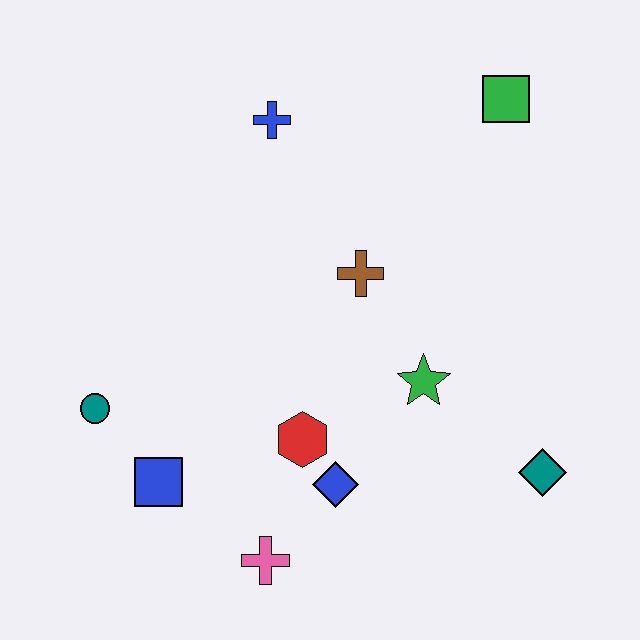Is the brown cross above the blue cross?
No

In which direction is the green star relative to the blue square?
The green star is to the right of the blue square.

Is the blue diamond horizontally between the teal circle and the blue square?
No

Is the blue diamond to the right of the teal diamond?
No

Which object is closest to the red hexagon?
The blue diamond is closest to the red hexagon.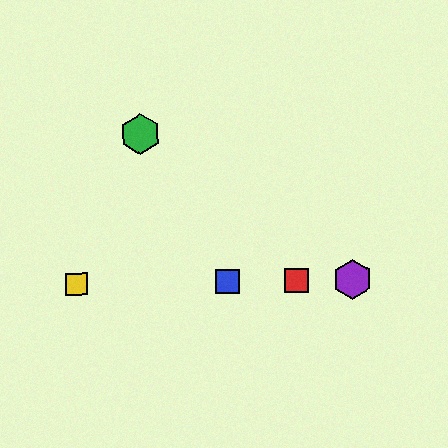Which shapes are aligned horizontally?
The red square, the blue square, the yellow square, the purple hexagon are aligned horizontally.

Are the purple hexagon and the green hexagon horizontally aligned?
No, the purple hexagon is at y≈279 and the green hexagon is at y≈134.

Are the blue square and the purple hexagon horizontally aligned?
Yes, both are at y≈281.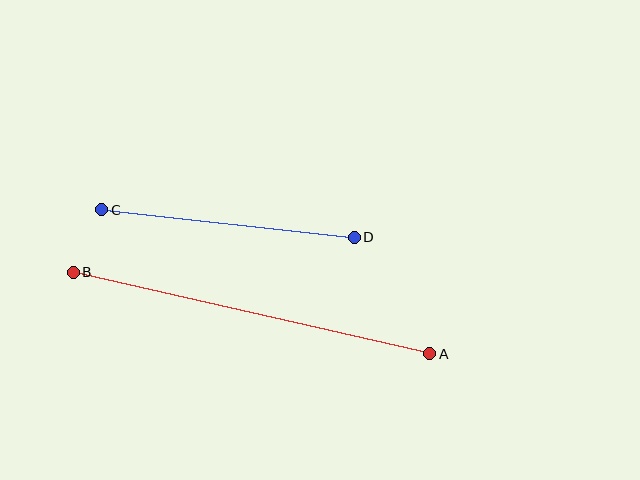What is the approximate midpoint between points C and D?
The midpoint is at approximately (228, 223) pixels.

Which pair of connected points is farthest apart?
Points A and B are farthest apart.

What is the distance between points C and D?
The distance is approximately 254 pixels.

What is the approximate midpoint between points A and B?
The midpoint is at approximately (252, 313) pixels.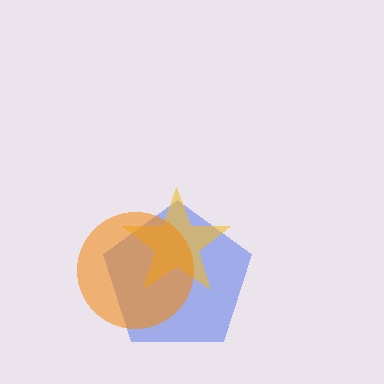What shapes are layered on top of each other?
The layered shapes are: a blue pentagon, a yellow star, an orange circle.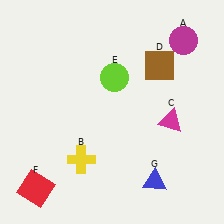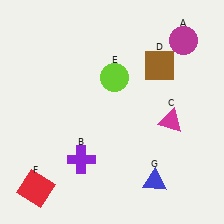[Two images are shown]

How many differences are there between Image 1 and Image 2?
There is 1 difference between the two images.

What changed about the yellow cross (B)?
In Image 1, B is yellow. In Image 2, it changed to purple.